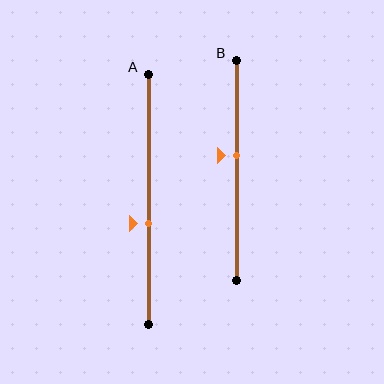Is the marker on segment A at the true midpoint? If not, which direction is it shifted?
No, the marker on segment A is shifted downward by about 10% of the segment length.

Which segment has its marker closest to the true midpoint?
Segment B has its marker closest to the true midpoint.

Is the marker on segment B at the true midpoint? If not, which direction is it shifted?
No, the marker on segment B is shifted upward by about 6% of the segment length.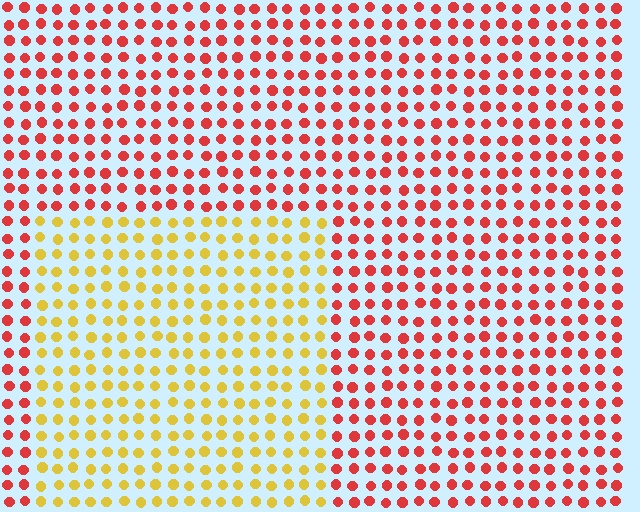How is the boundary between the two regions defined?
The boundary is defined purely by a slight shift in hue (about 52 degrees). Spacing, size, and orientation are identical on both sides.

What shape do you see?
I see a rectangle.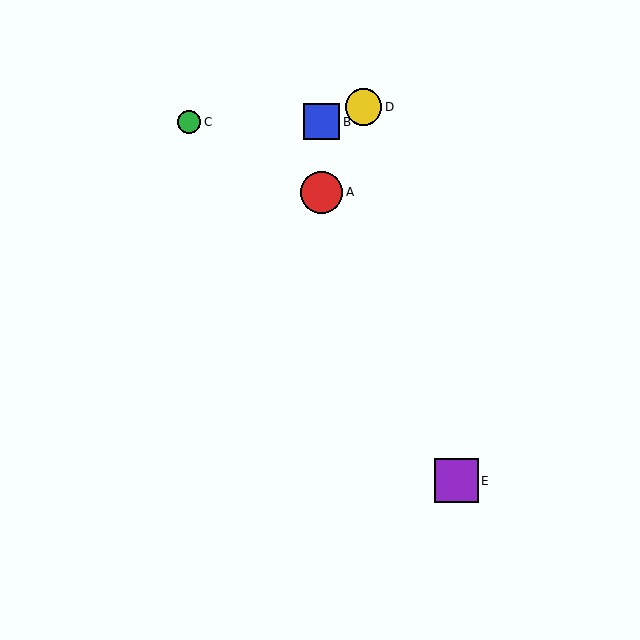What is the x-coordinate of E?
Object E is at x≈456.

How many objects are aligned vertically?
2 objects (A, B) are aligned vertically.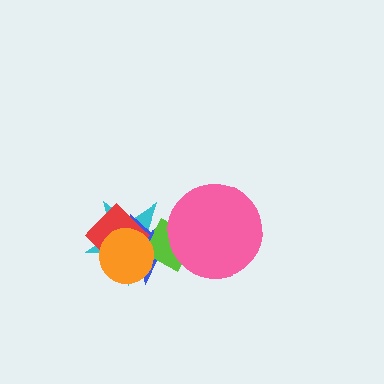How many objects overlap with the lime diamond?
5 objects overlap with the lime diamond.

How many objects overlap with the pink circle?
2 objects overlap with the pink circle.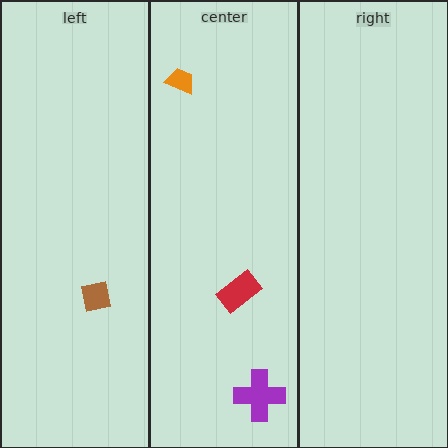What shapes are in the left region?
The brown square.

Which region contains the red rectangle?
The center region.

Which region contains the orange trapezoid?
The center region.